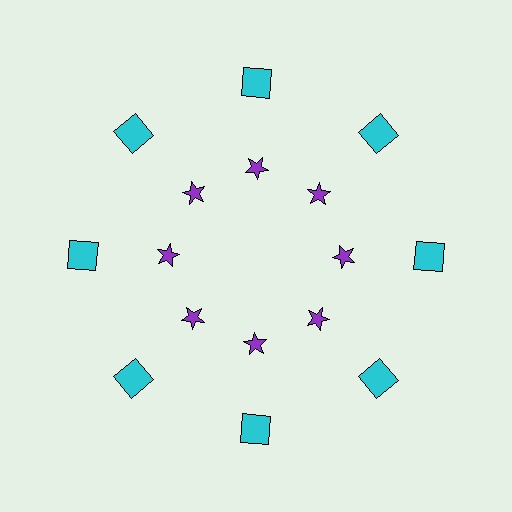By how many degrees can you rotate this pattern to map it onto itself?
The pattern maps onto itself every 45 degrees of rotation.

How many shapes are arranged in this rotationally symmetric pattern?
There are 16 shapes, arranged in 8 groups of 2.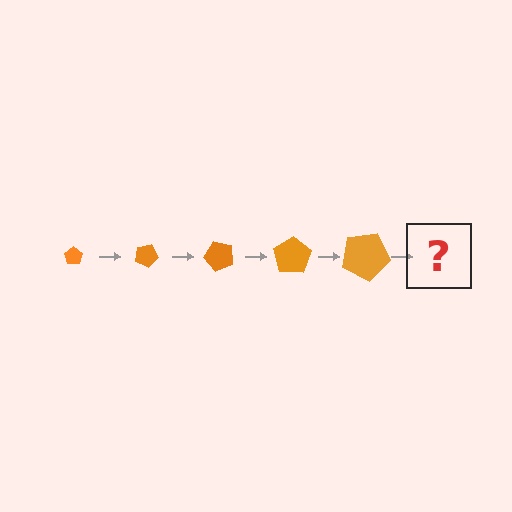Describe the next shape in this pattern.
It should be a pentagon, larger than the previous one and rotated 125 degrees from the start.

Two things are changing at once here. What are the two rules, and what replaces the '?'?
The two rules are that the pentagon grows larger each step and it rotates 25 degrees each step. The '?' should be a pentagon, larger than the previous one and rotated 125 degrees from the start.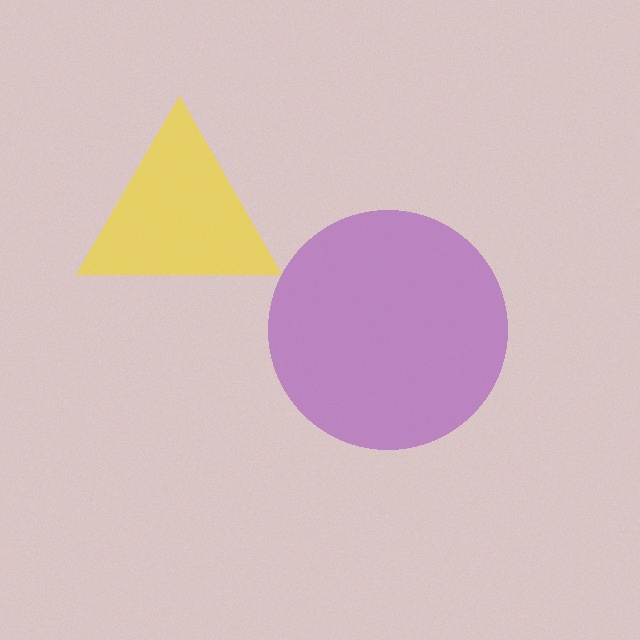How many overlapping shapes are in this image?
There are 2 overlapping shapes in the image.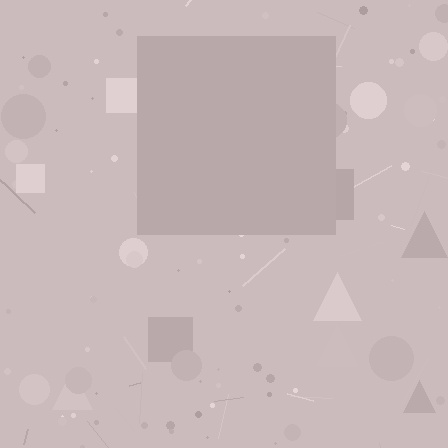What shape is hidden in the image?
A square is hidden in the image.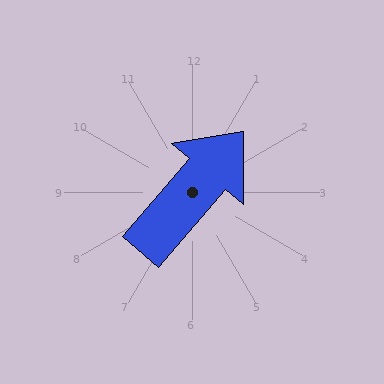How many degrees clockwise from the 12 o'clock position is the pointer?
Approximately 40 degrees.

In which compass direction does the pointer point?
Northeast.